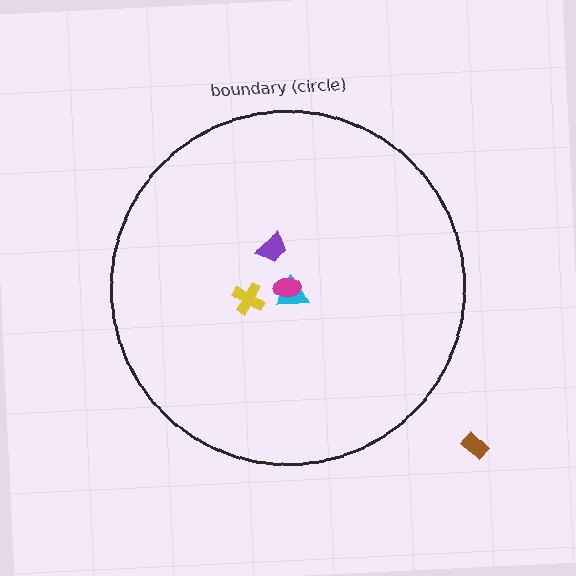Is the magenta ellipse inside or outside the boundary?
Inside.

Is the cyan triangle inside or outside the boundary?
Inside.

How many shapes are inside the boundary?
4 inside, 1 outside.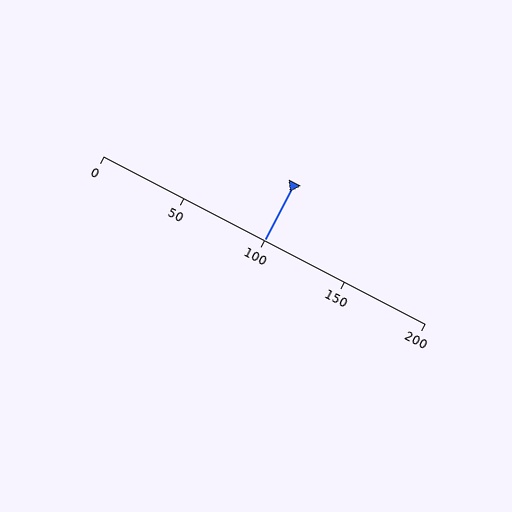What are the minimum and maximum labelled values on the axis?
The axis runs from 0 to 200.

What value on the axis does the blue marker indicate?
The marker indicates approximately 100.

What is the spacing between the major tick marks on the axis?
The major ticks are spaced 50 apart.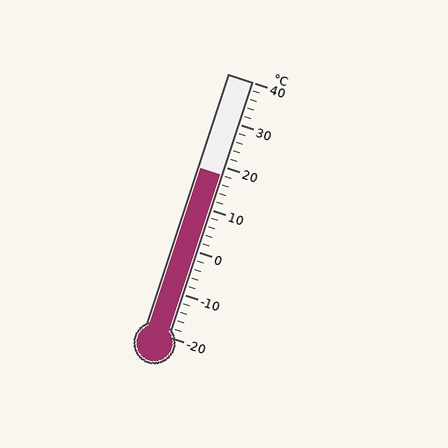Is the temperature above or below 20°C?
The temperature is below 20°C.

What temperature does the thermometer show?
The thermometer shows approximately 18°C.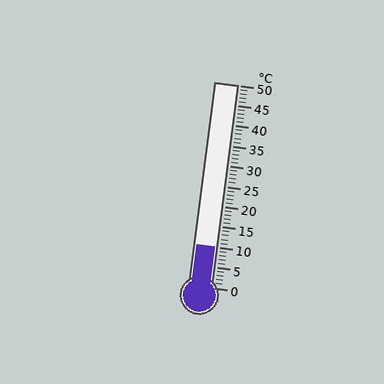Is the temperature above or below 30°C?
The temperature is below 30°C.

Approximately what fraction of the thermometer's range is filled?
The thermometer is filled to approximately 20% of its range.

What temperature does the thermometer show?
The thermometer shows approximately 10°C.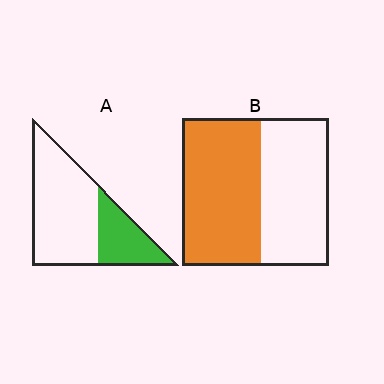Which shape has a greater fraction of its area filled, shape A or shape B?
Shape B.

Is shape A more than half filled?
No.